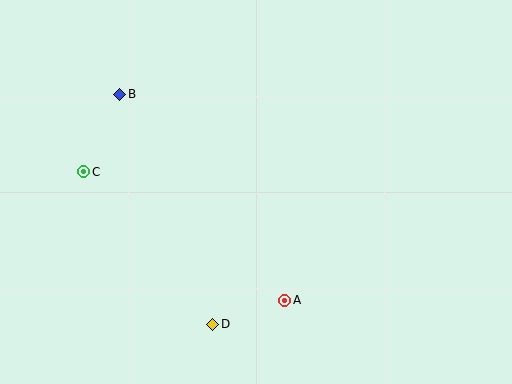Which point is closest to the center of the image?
Point A at (285, 300) is closest to the center.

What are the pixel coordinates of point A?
Point A is at (285, 300).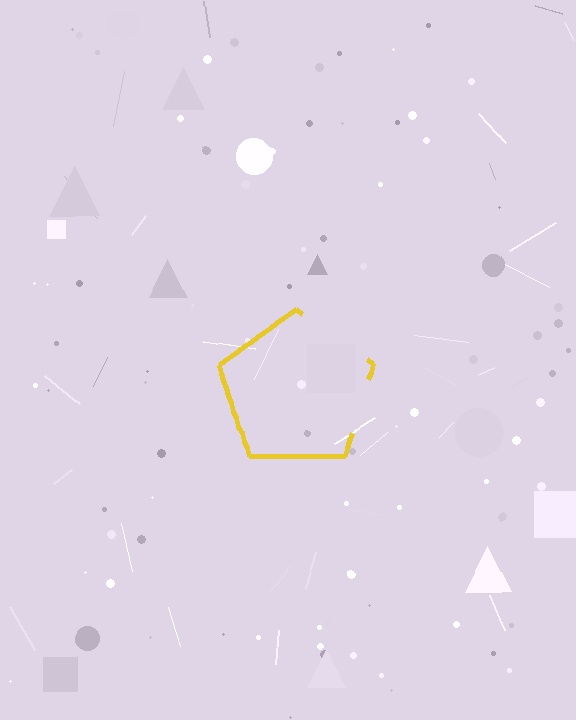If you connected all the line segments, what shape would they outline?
They would outline a pentagon.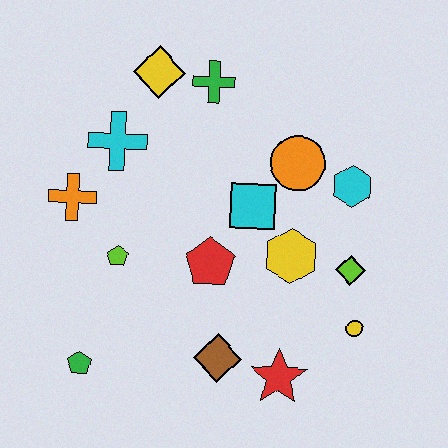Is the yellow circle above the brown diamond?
Yes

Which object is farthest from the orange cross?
The yellow circle is farthest from the orange cross.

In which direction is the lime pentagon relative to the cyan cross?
The lime pentagon is below the cyan cross.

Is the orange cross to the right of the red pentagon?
No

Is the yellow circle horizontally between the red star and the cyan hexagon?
No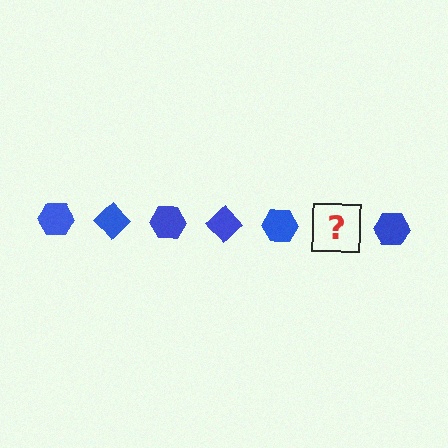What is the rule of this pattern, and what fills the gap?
The rule is that the pattern cycles through hexagon, diamond shapes in blue. The gap should be filled with a blue diamond.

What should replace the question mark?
The question mark should be replaced with a blue diamond.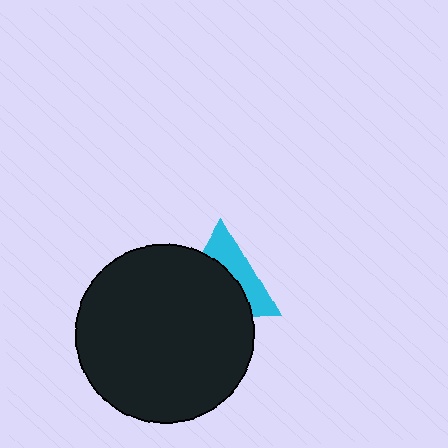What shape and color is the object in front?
The object in front is a black circle.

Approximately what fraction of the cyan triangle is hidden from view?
Roughly 59% of the cyan triangle is hidden behind the black circle.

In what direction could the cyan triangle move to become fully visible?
The cyan triangle could move toward the upper-right. That would shift it out from behind the black circle entirely.